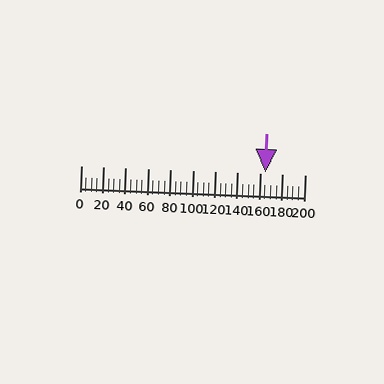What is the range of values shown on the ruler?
The ruler shows values from 0 to 200.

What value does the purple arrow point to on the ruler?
The purple arrow points to approximately 165.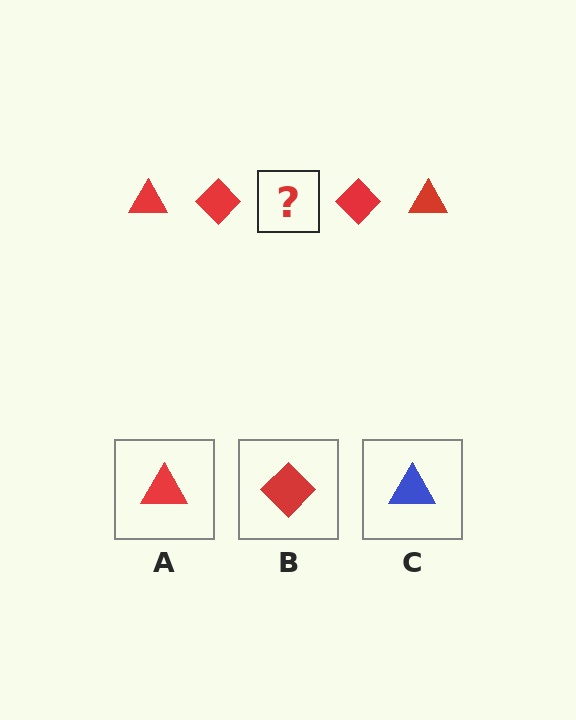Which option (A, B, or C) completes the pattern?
A.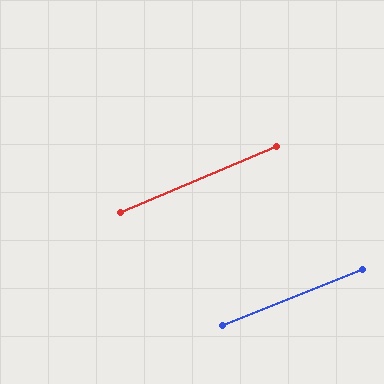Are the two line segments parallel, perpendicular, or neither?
Parallel — their directions differ by only 0.5°.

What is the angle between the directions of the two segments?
Approximately 1 degree.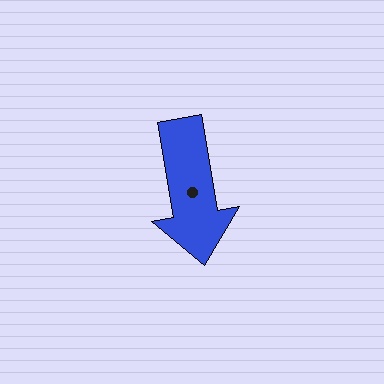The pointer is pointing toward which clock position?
Roughly 6 o'clock.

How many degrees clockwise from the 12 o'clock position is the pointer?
Approximately 170 degrees.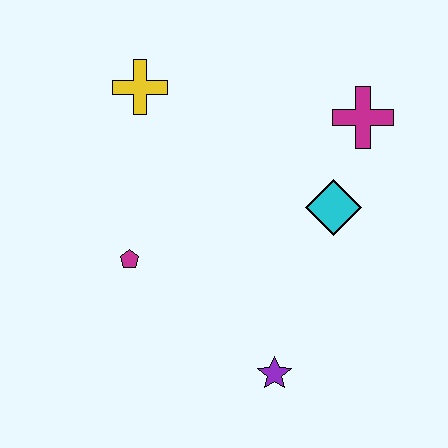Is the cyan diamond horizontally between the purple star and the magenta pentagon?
No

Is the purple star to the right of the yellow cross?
Yes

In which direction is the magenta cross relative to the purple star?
The magenta cross is above the purple star.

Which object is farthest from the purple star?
The yellow cross is farthest from the purple star.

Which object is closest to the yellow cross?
The magenta pentagon is closest to the yellow cross.